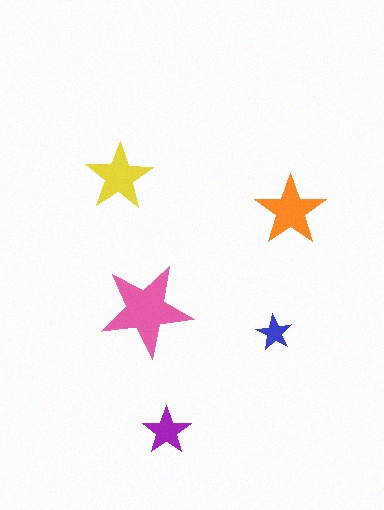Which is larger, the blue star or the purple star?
The purple one.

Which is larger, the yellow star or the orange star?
The orange one.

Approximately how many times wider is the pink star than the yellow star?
About 1.5 times wider.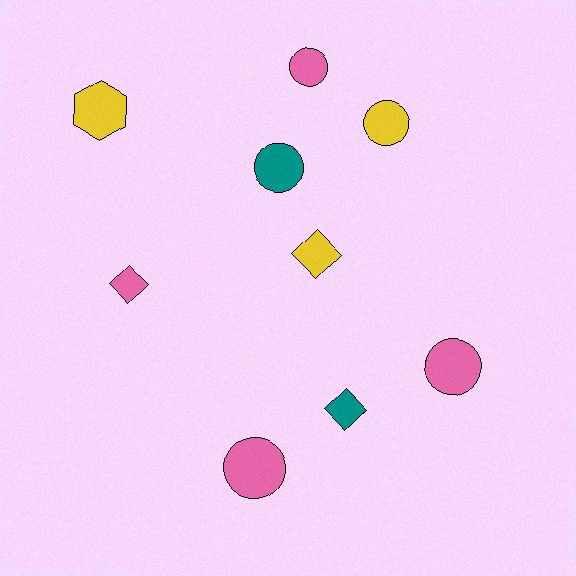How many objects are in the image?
There are 9 objects.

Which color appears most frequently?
Pink, with 4 objects.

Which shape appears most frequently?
Circle, with 5 objects.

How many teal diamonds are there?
There is 1 teal diamond.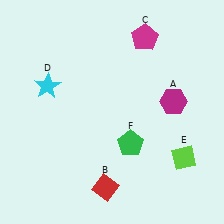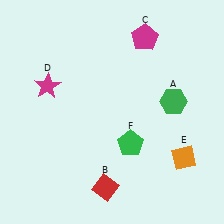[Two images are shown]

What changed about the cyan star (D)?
In Image 1, D is cyan. In Image 2, it changed to magenta.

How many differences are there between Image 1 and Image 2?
There are 3 differences between the two images.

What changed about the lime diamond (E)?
In Image 1, E is lime. In Image 2, it changed to orange.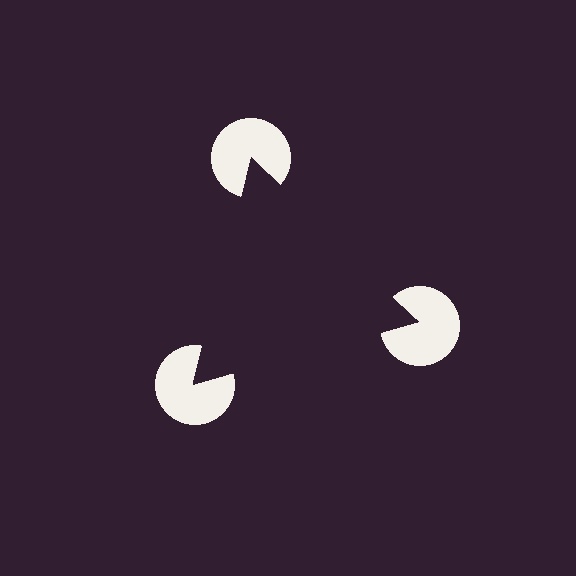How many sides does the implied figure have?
3 sides.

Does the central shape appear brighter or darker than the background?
It typically appears slightly darker than the background, even though no actual brightness change is drawn.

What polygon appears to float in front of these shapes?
An illusory triangle — its edges are inferred from the aligned wedge cuts in the pac-man discs, not physically drawn.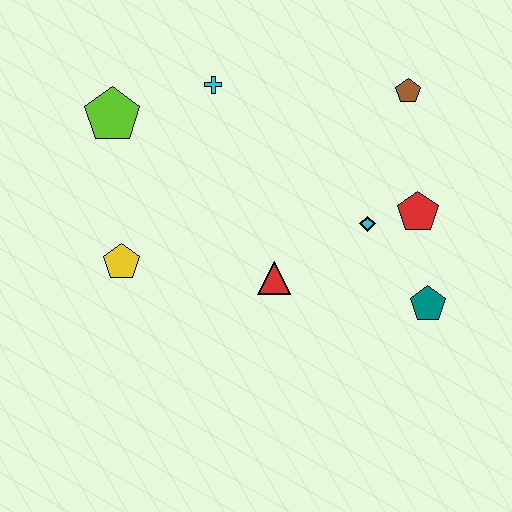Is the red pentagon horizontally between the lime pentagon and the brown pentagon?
No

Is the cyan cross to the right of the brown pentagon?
No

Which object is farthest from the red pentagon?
The lime pentagon is farthest from the red pentagon.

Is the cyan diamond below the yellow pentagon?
No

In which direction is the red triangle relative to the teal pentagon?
The red triangle is to the left of the teal pentagon.